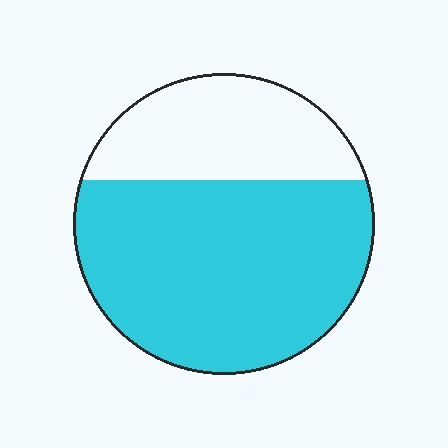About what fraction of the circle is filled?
About two thirds (2/3).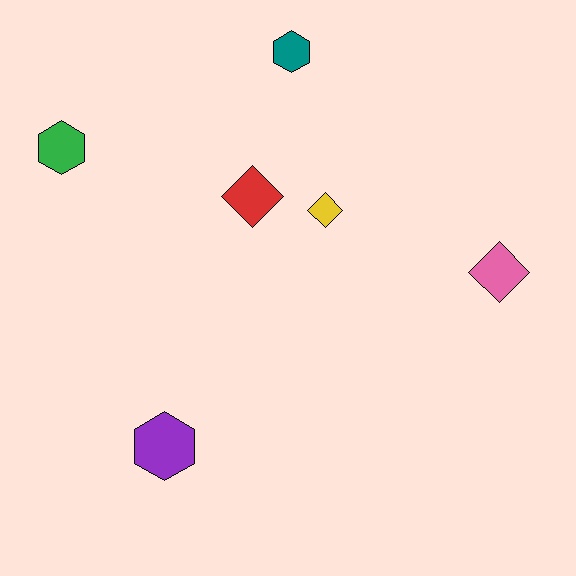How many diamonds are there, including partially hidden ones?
There are 3 diamonds.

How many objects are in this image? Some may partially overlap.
There are 6 objects.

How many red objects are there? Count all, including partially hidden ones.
There is 1 red object.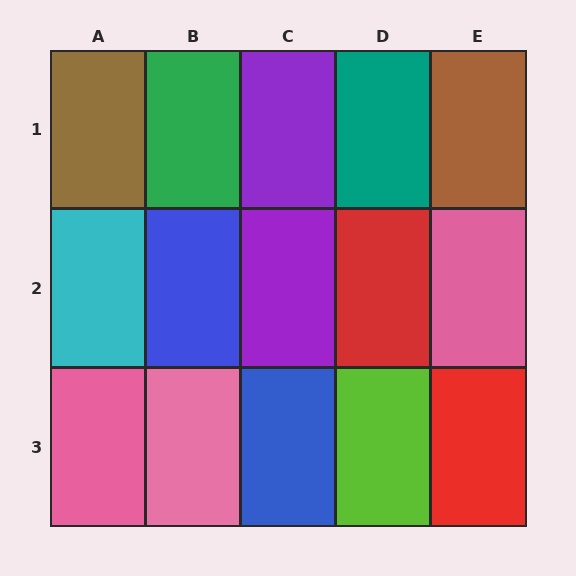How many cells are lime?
1 cell is lime.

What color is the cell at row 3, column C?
Blue.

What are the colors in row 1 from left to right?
Brown, green, purple, teal, brown.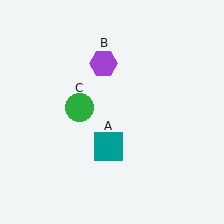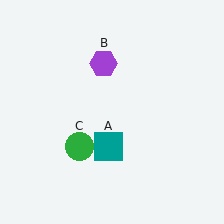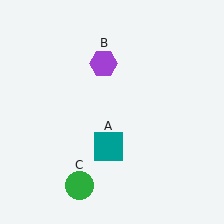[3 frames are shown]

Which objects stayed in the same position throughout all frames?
Teal square (object A) and purple hexagon (object B) remained stationary.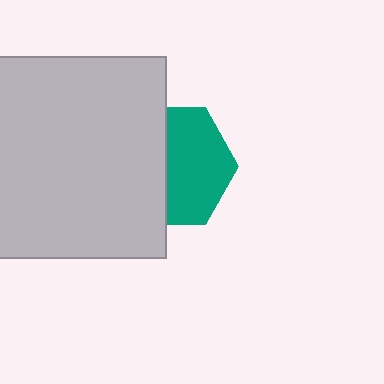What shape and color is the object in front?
The object in front is a light gray rectangle.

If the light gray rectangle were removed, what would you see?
You would see the complete teal hexagon.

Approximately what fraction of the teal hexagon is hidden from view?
Roughly 46% of the teal hexagon is hidden behind the light gray rectangle.